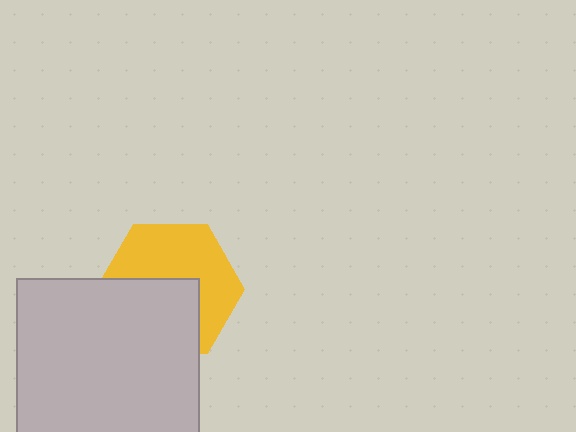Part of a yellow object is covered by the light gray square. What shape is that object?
It is a hexagon.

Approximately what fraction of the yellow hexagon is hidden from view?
Roughly 46% of the yellow hexagon is hidden behind the light gray square.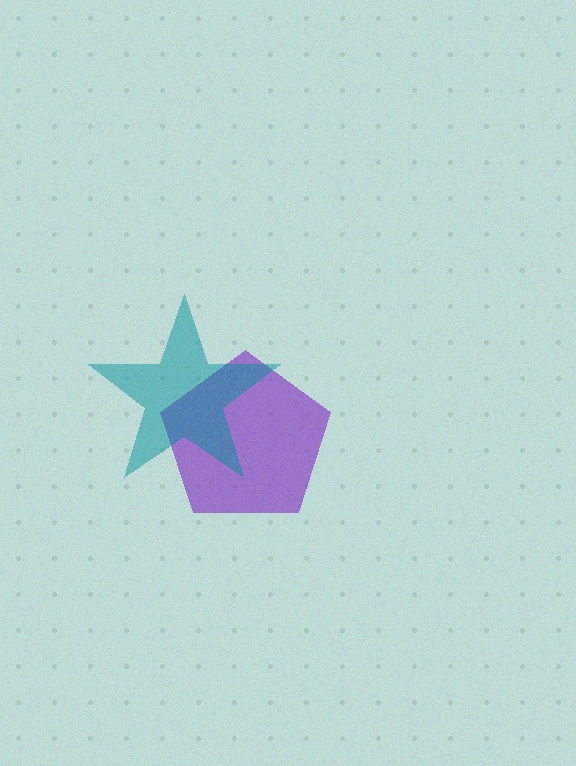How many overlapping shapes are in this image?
There are 2 overlapping shapes in the image.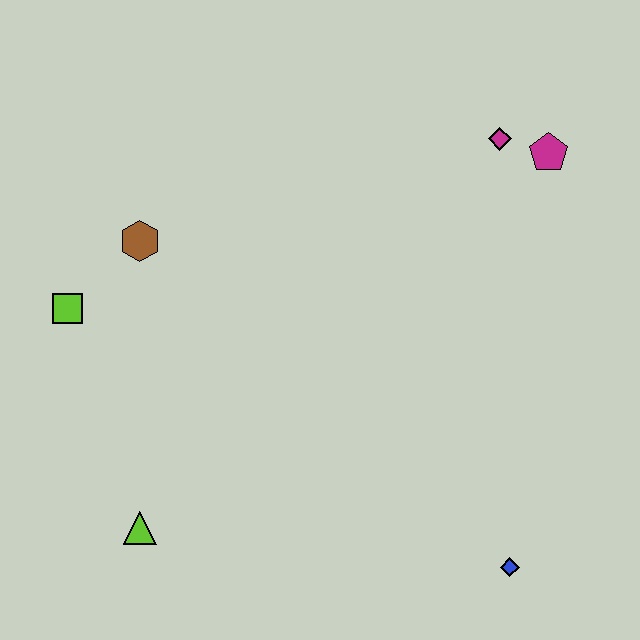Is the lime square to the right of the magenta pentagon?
No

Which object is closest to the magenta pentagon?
The magenta diamond is closest to the magenta pentagon.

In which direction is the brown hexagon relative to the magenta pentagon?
The brown hexagon is to the left of the magenta pentagon.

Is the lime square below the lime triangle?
No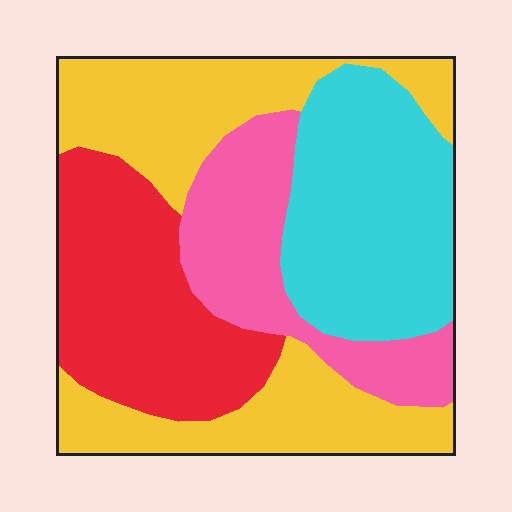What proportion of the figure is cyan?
Cyan covers 25% of the figure.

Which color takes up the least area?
Pink, at roughly 20%.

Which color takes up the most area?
Yellow, at roughly 35%.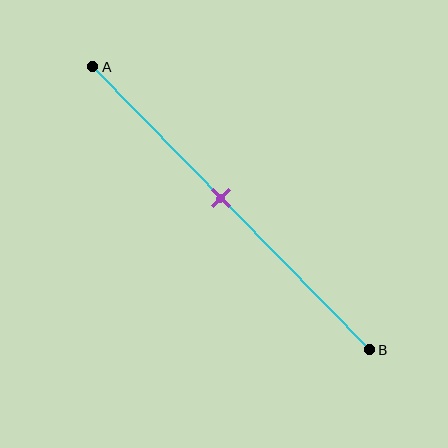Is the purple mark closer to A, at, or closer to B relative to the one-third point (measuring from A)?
The purple mark is closer to point B than the one-third point of segment AB.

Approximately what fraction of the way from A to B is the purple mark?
The purple mark is approximately 45% of the way from A to B.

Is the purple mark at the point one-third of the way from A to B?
No, the mark is at about 45% from A, not at the 33% one-third point.